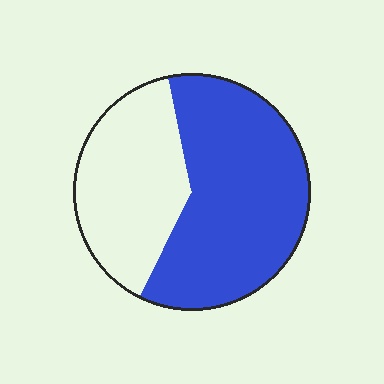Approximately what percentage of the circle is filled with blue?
Approximately 60%.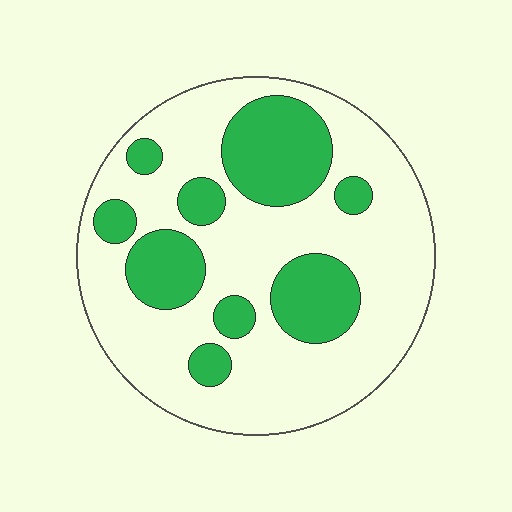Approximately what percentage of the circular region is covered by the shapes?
Approximately 30%.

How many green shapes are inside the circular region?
9.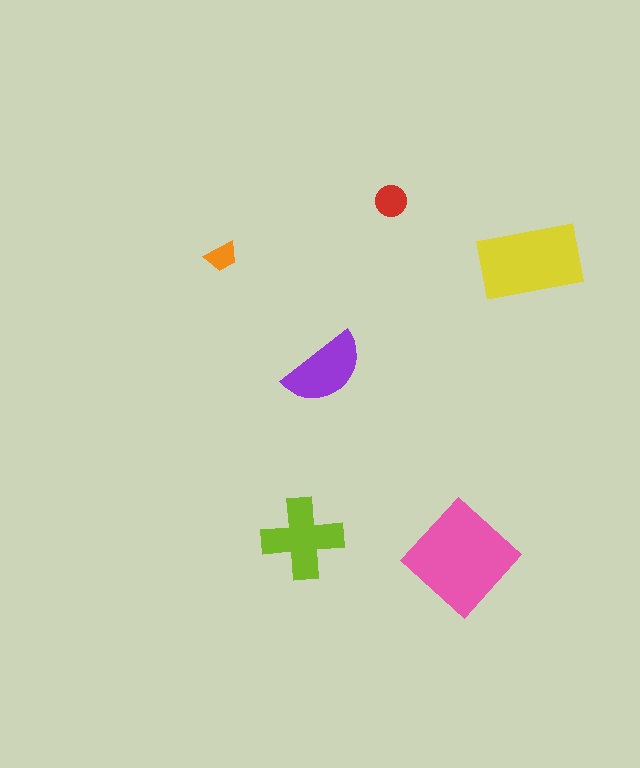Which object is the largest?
The pink diamond.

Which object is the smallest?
The orange trapezoid.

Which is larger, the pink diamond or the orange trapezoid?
The pink diamond.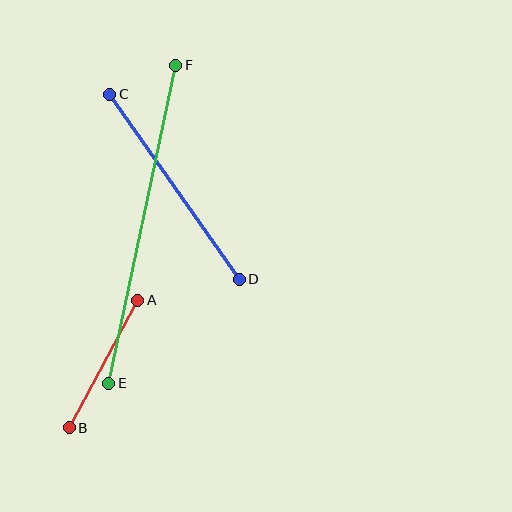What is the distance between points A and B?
The distance is approximately 145 pixels.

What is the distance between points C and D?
The distance is approximately 226 pixels.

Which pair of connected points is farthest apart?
Points E and F are farthest apart.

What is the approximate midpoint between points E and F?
The midpoint is at approximately (142, 224) pixels.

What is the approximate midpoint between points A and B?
The midpoint is at approximately (104, 364) pixels.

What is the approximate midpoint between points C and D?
The midpoint is at approximately (174, 187) pixels.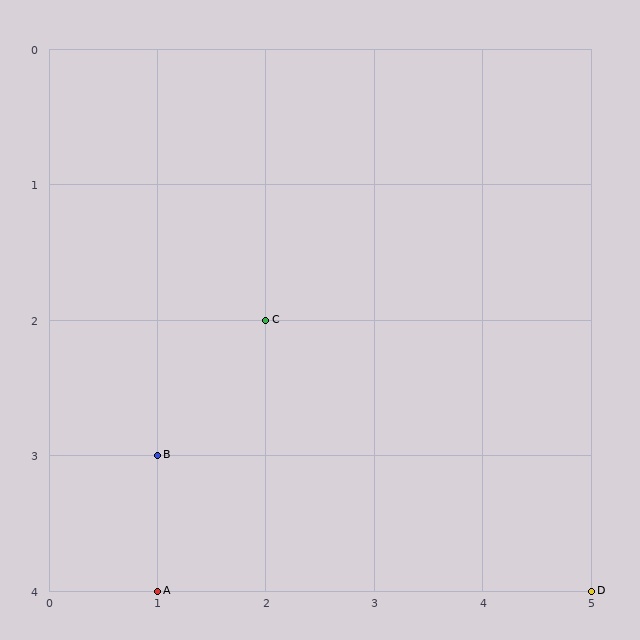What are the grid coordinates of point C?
Point C is at grid coordinates (2, 2).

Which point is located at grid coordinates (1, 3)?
Point B is at (1, 3).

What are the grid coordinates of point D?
Point D is at grid coordinates (5, 4).